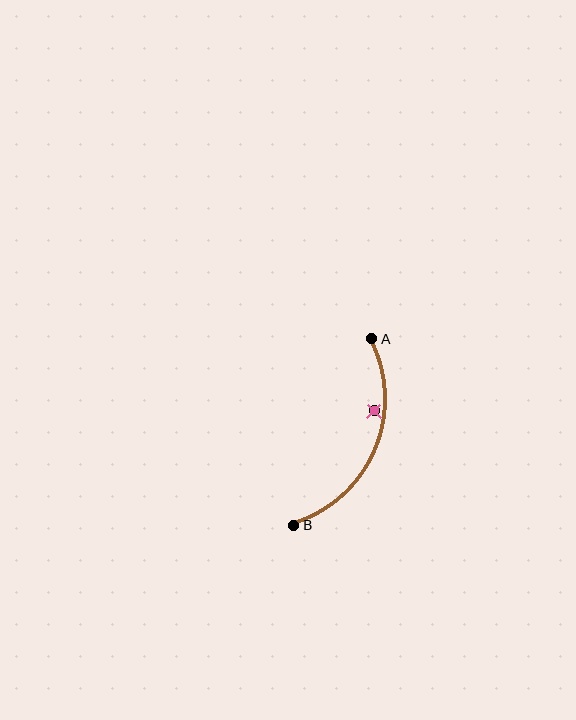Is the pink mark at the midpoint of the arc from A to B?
No — the pink mark does not lie on the arc at all. It sits slightly inside the curve.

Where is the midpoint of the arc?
The arc midpoint is the point on the curve farthest from the straight line joining A and B. It sits to the right of that line.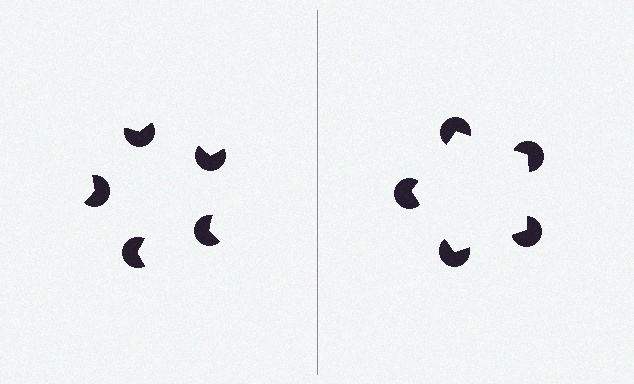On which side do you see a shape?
An illusory pentagon appears on the right side. On the left side the wedge cuts are rotated, so no coherent shape forms.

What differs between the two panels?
The pac-man discs are positioned identically on both sides; only the wedge orientations differ. On the right they align to a pentagon; on the left they are misaligned.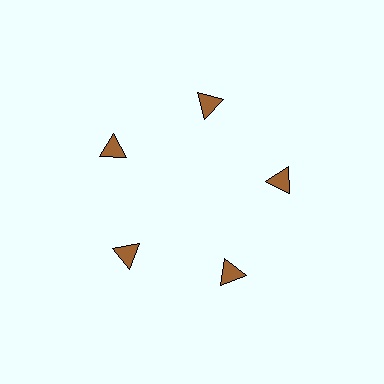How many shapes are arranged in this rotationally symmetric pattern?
There are 5 shapes, arranged in 5 groups of 1.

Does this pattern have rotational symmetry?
Yes, this pattern has 5-fold rotational symmetry. It looks the same after rotating 72 degrees around the center.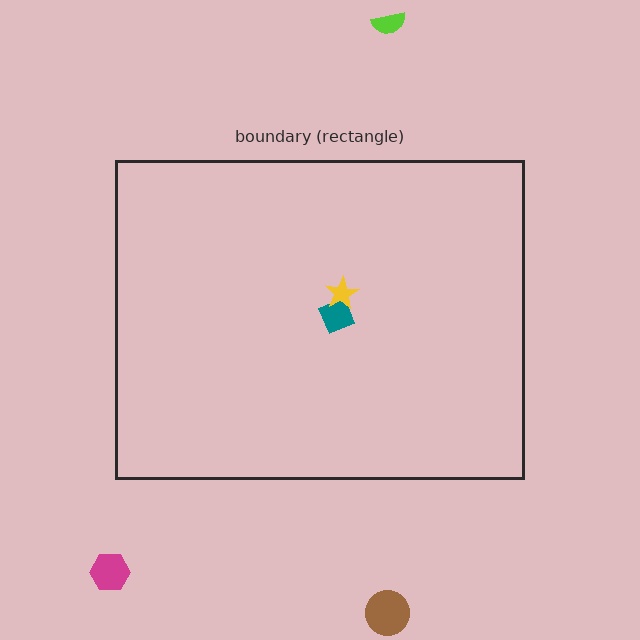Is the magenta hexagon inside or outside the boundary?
Outside.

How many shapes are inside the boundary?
2 inside, 3 outside.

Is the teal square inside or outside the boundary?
Inside.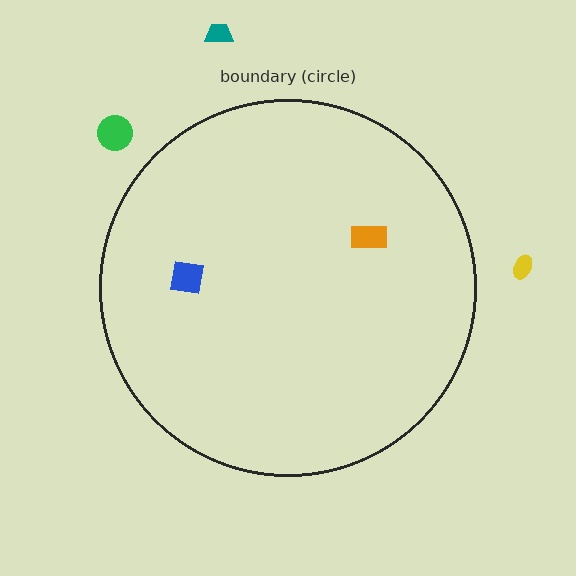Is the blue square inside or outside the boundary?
Inside.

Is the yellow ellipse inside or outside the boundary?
Outside.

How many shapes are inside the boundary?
2 inside, 3 outside.